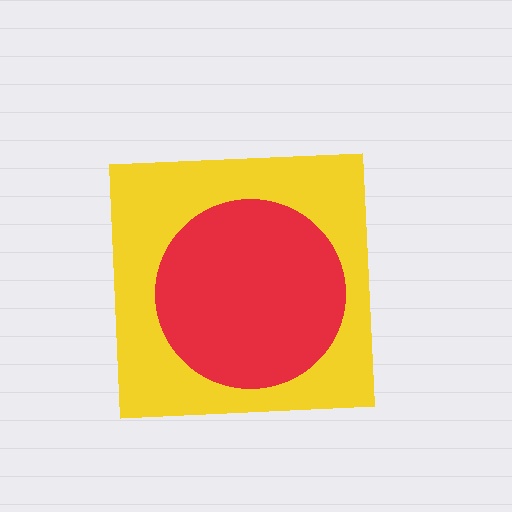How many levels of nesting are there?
2.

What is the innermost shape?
The red circle.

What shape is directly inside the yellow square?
The red circle.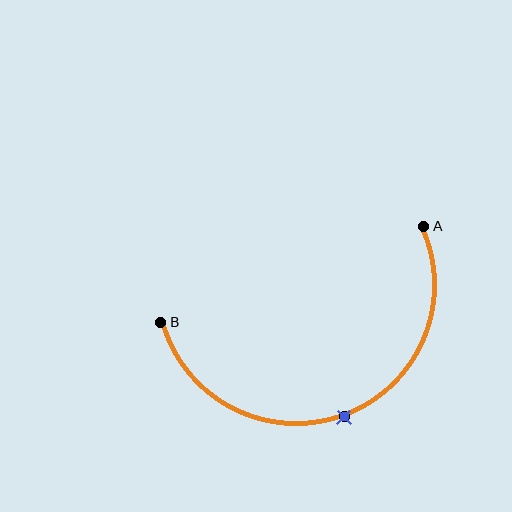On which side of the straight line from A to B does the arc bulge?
The arc bulges below the straight line connecting A and B.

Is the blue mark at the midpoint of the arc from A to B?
Yes. The blue mark lies on the arc at equal arc-length from both A and B — it is the arc midpoint.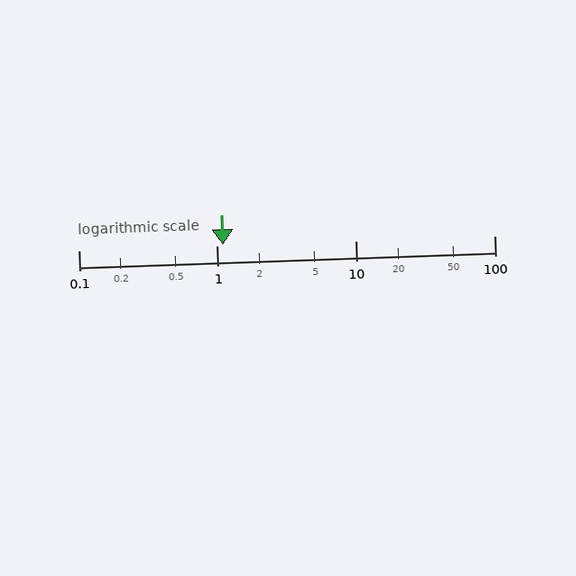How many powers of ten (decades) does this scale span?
The scale spans 3 decades, from 0.1 to 100.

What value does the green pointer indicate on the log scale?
The pointer indicates approximately 1.1.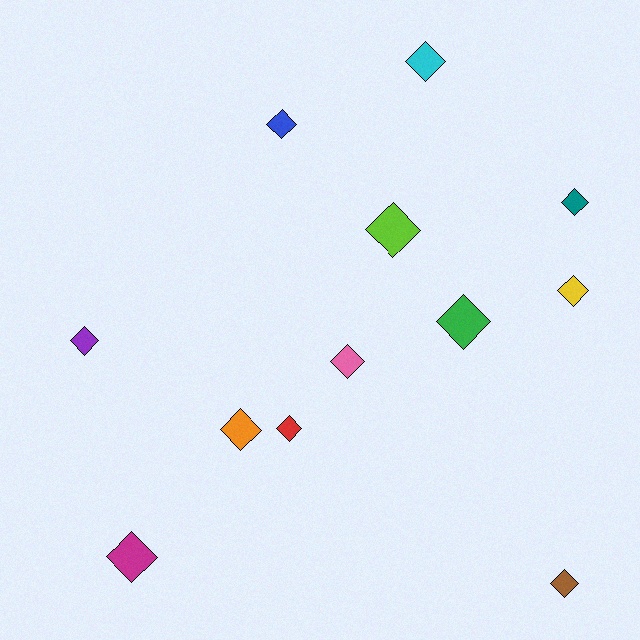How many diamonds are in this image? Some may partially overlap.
There are 12 diamonds.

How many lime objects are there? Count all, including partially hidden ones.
There is 1 lime object.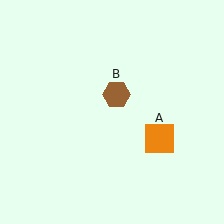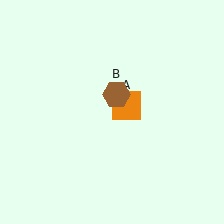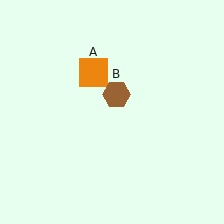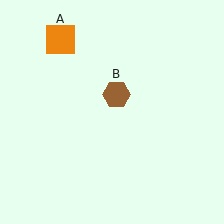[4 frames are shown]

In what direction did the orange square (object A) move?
The orange square (object A) moved up and to the left.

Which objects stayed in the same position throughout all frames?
Brown hexagon (object B) remained stationary.